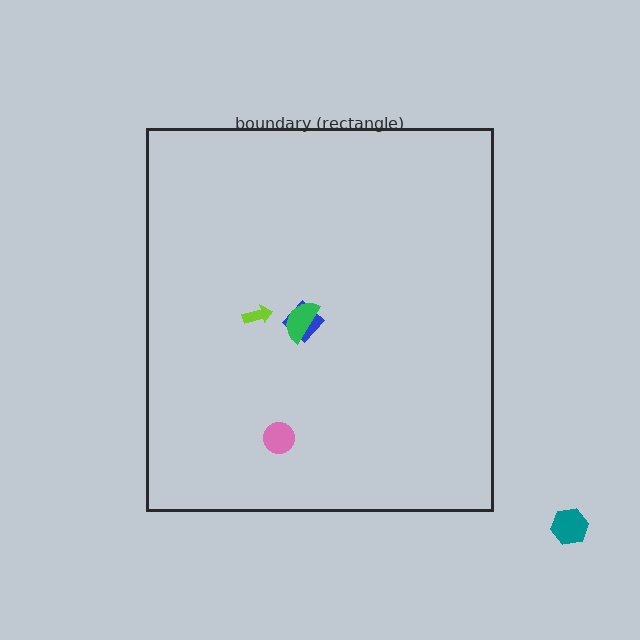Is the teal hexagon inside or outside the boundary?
Outside.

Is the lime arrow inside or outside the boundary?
Inside.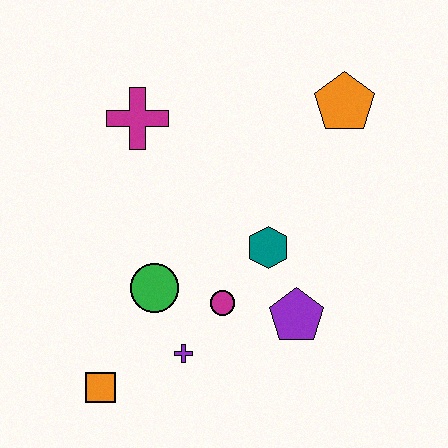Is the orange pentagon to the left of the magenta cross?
No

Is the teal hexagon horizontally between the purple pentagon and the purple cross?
Yes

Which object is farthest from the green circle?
The orange pentagon is farthest from the green circle.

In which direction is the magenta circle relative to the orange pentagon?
The magenta circle is below the orange pentagon.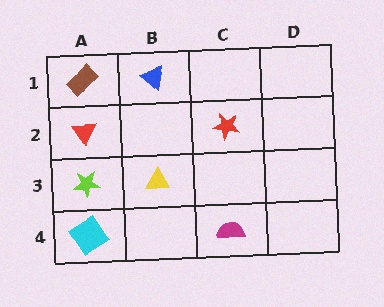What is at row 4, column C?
A magenta semicircle.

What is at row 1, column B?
A blue triangle.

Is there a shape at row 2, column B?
No, that cell is empty.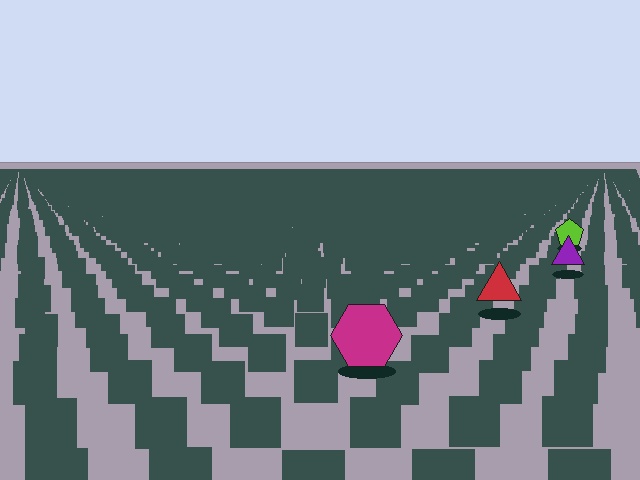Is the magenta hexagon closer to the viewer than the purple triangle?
Yes. The magenta hexagon is closer — you can tell from the texture gradient: the ground texture is coarser near it.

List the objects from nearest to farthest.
From nearest to farthest: the magenta hexagon, the red triangle, the purple triangle, the lime pentagon.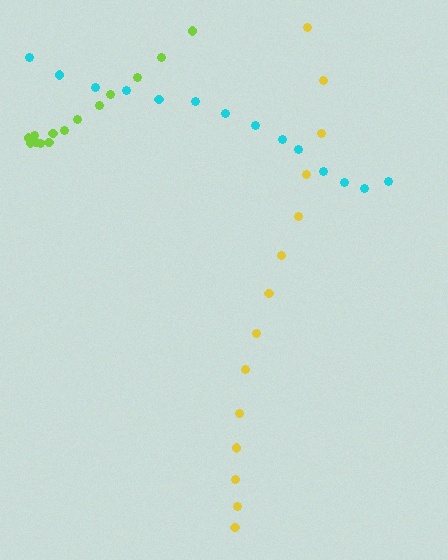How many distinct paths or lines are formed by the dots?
There are 3 distinct paths.